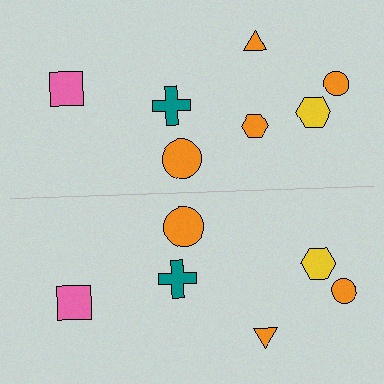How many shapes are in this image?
There are 13 shapes in this image.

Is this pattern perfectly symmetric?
No, the pattern is not perfectly symmetric. A orange hexagon is missing from the bottom side.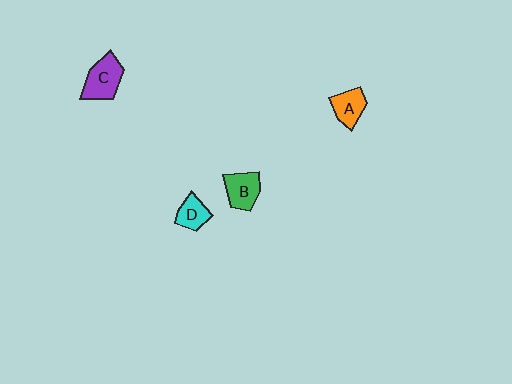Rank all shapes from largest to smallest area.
From largest to smallest: C (purple), B (green), A (orange), D (cyan).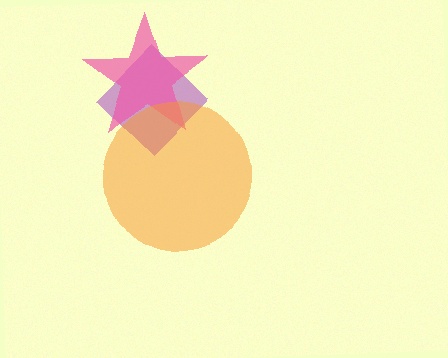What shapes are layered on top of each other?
The layered shapes are: a purple diamond, a pink star, an orange circle.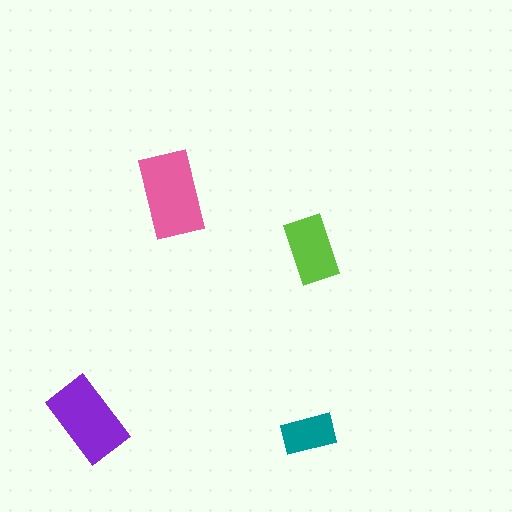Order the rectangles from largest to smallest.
the pink one, the purple one, the lime one, the teal one.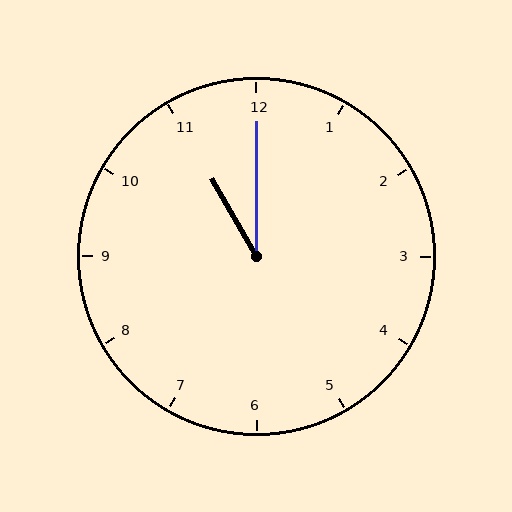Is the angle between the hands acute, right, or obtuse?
It is acute.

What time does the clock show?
11:00.